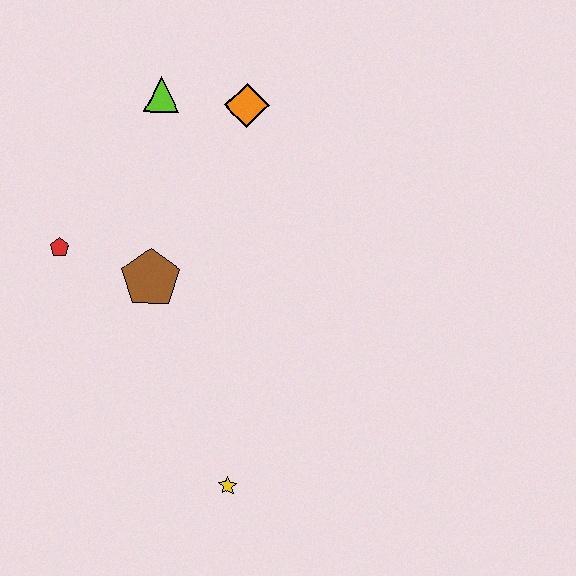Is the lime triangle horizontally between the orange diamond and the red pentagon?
Yes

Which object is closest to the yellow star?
The brown pentagon is closest to the yellow star.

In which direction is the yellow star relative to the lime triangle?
The yellow star is below the lime triangle.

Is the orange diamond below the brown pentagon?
No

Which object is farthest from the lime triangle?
The yellow star is farthest from the lime triangle.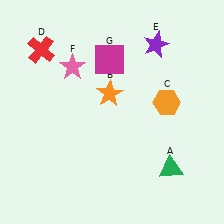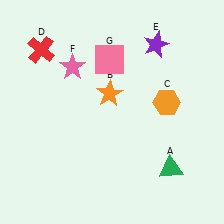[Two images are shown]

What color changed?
The square (G) changed from magenta in Image 1 to pink in Image 2.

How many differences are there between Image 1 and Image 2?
There is 1 difference between the two images.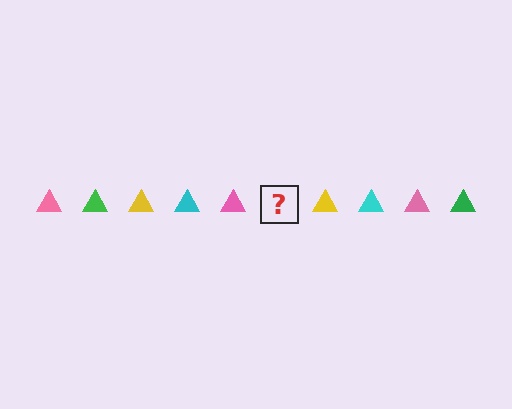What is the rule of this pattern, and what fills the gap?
The rule is that the pattern cycles through pink, green, yellow, cyan triangles. The gap should be filled with a green triangle.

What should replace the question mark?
The question mark should be replaced with a green triangle.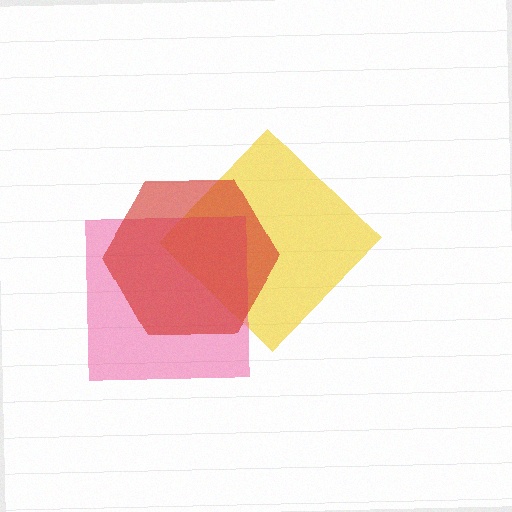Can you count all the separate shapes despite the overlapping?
Yes, there are 3 separate shapes.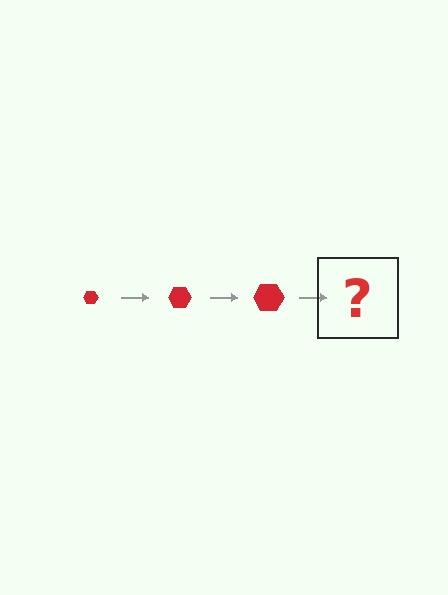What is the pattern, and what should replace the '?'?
The pattern is that the hexagon gets progressively larger each step. The '?' should be a red hexagon, larger than the previous one.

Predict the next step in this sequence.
The next step is a red hexagon, larger than the previous one.